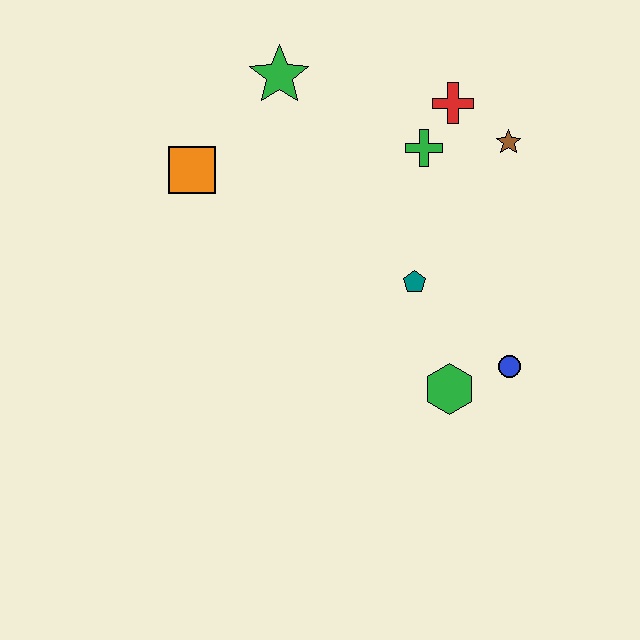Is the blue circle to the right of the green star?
Yes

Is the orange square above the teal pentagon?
Yes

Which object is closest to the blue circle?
The green hexagon is closest to the blue circle.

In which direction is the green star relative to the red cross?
The green star is to the left of the red cross.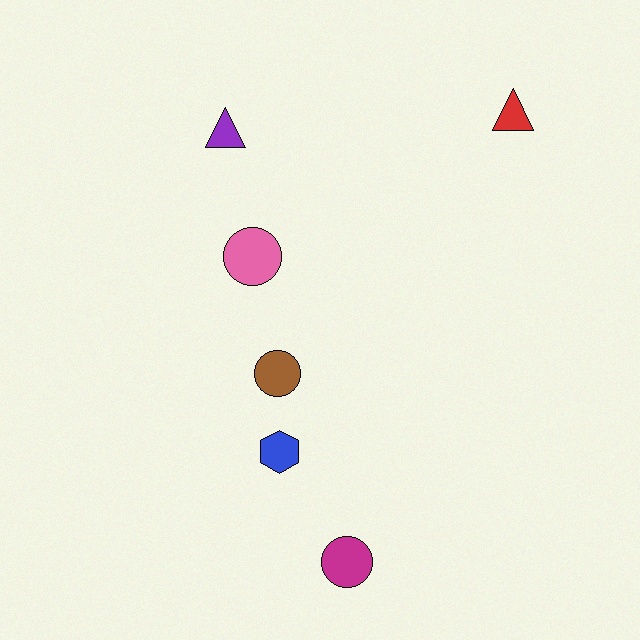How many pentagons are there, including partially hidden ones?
There are no pentagons.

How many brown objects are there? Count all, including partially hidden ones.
There is 1 brown object.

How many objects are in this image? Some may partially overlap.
There are 6 objects.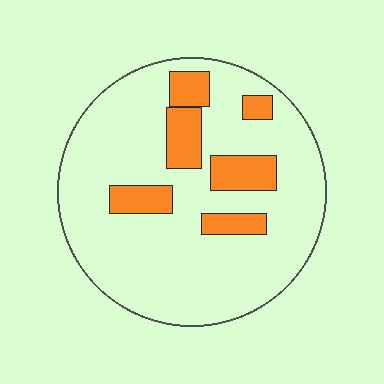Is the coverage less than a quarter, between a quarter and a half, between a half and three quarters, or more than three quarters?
Less than a quarter.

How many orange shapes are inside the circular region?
6.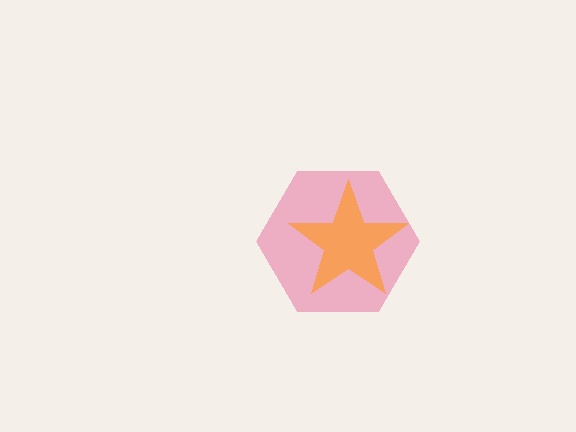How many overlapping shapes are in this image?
There are 2 overlapping shapes in the image.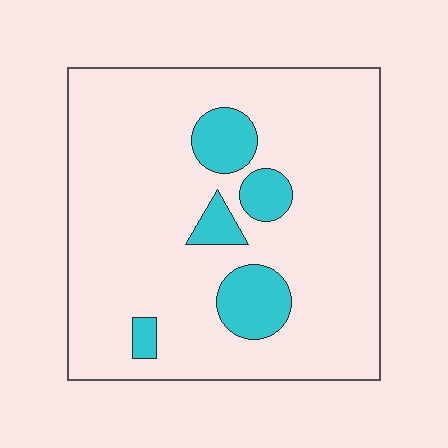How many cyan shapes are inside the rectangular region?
5.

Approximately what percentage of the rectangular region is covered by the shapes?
Approximately 15%.